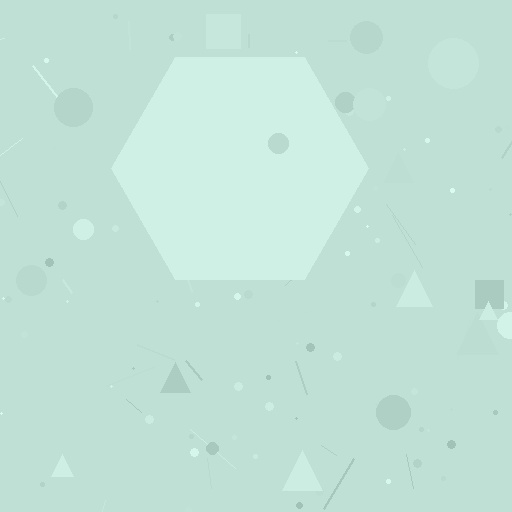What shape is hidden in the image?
A hexagon is hidden in the image.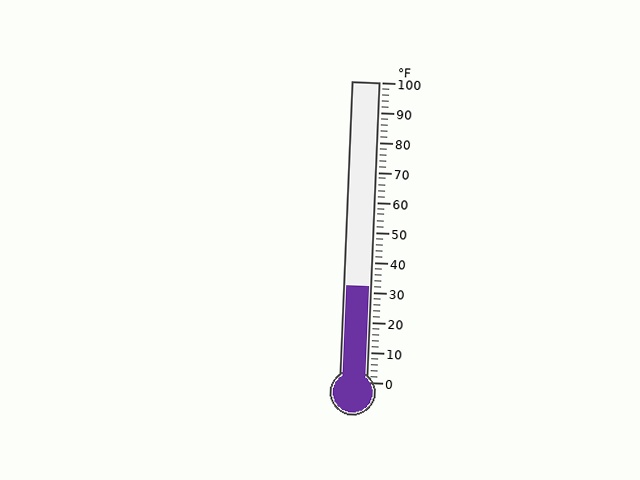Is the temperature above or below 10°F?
The temperature is above 10°F.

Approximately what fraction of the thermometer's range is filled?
The thermometer is filled to approximately 30% of its range.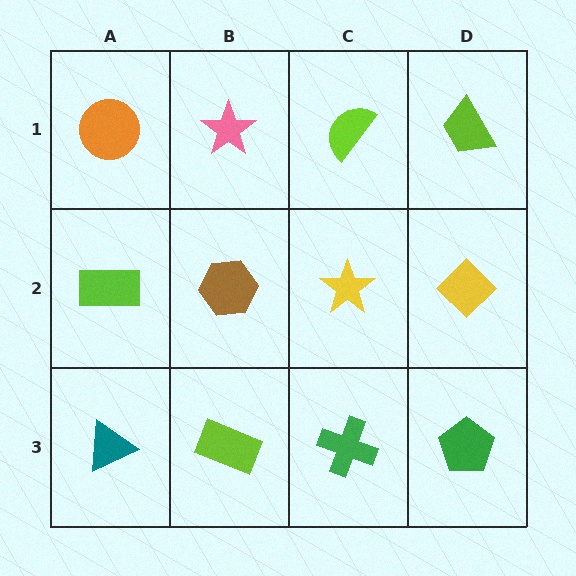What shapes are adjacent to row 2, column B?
A pink star (row 1, column B), a lime rectangle (row 3, column B), a lime rectangle (row 2, column A), a yellow star (row 2, column C).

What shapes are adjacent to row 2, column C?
A lime semicircle (row 1, column C), a green cross (row 3, column C), a brown hexagon (row 2, column B), a yellow diamond (row 2, column D).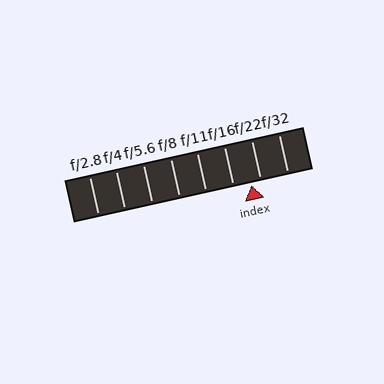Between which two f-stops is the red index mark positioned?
The index mark is between f/16 and f/22.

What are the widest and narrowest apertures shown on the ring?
The widest aperture shown is f/2.8 and the narrowest is f/32.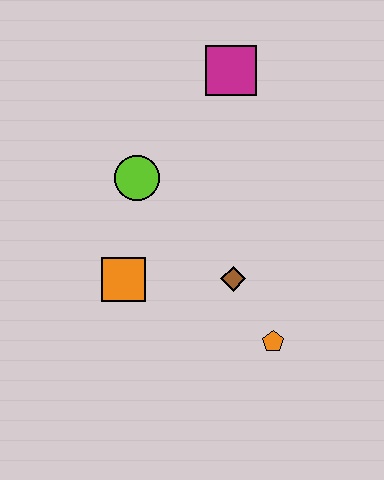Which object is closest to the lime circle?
The orange square is closest to the lime circle.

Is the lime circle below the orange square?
No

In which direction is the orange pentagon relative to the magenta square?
The orange pentagon is below the magenta square.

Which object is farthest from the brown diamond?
The magenta square is farthest from the brown diamond.